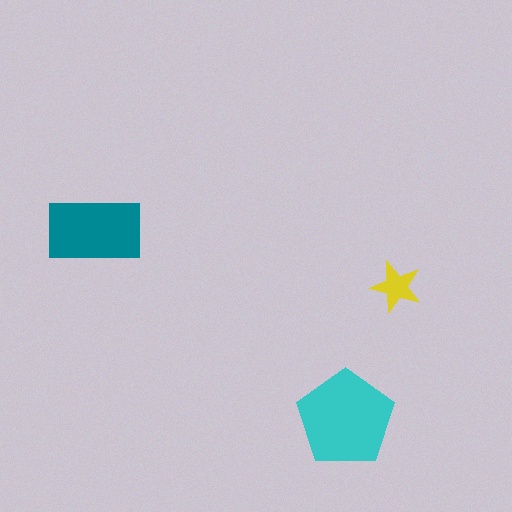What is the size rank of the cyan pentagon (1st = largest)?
1st.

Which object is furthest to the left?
The teal rectangle is leftmost.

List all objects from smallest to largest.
The yellow star, the teal rectangle, the cyan pentagon.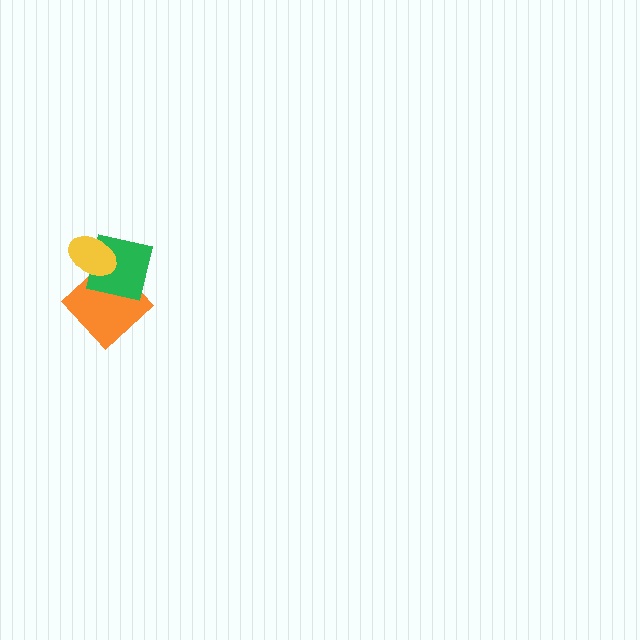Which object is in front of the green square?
The yellow ellipse is in front of the green square.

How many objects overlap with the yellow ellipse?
2 objects overlap with the yellow ellipse.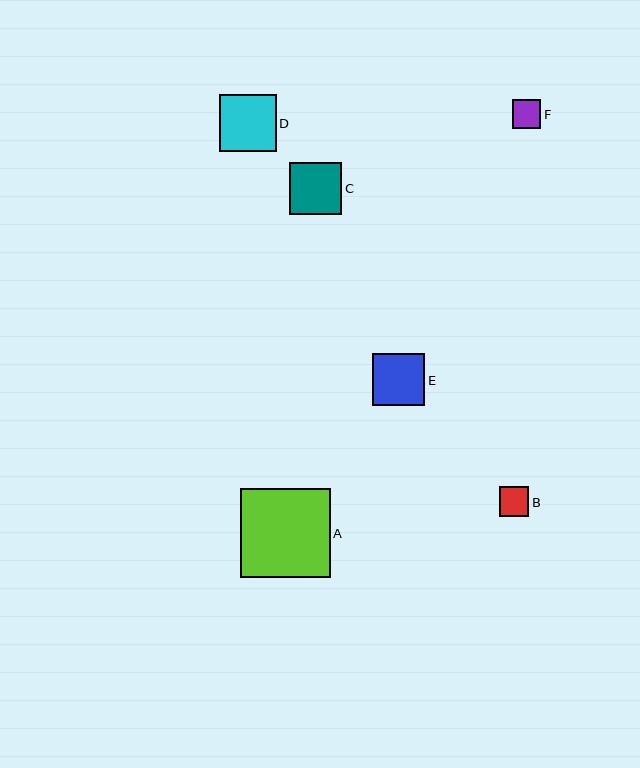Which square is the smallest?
Square F is the smallest with a size of approximately 29 pixels.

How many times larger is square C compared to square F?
Square C is approximately 1.8 times the size of square F.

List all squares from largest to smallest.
From largest to smallest: A, D, E, C, B, F.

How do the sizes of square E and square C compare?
Square E and square C are approximately the same size.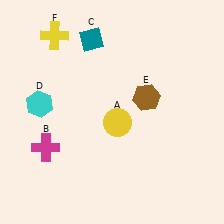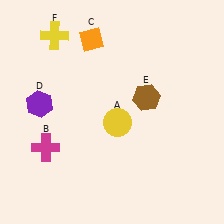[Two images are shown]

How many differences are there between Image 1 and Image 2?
There are 2 differences between the two images.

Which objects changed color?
C changed from teal to orange. D changed from cyan to purple.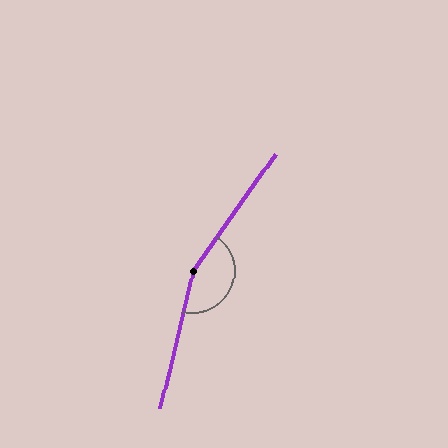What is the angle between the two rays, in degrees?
Approximately 158 degrees.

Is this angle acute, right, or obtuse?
It is obtuse.